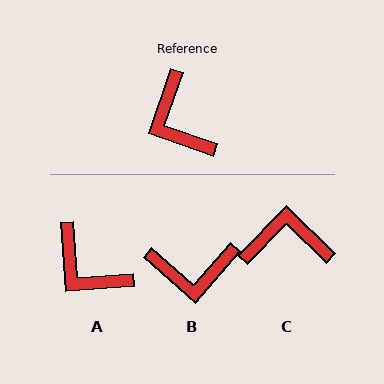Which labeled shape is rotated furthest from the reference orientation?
C, about 115 degrees away.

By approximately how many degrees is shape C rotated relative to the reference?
Approximately 115 degrees clockwise.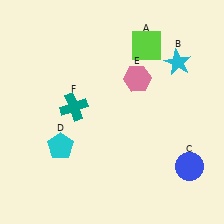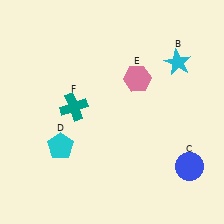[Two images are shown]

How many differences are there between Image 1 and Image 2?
There is 1 difference between the two images.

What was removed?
The lime square (A) was removed in Image 2.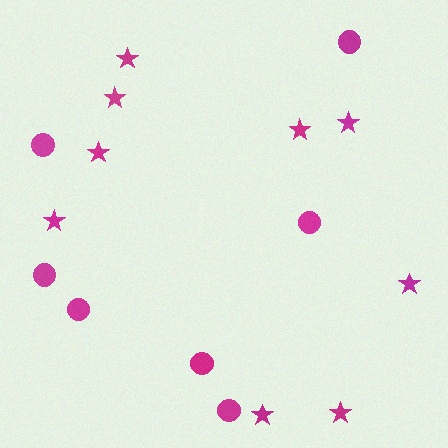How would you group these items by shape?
There are 2 groups: one group of stars (9) and one group of circles (7).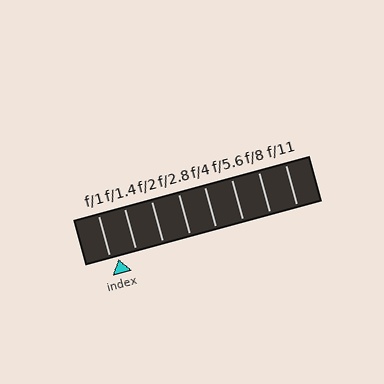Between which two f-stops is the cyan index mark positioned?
The index mark is between f/1 and f/1.4.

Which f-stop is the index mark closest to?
The index mark is closest to f/1.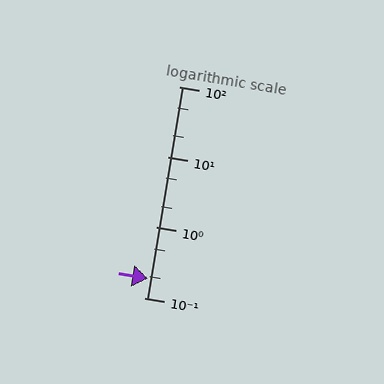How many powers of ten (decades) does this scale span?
The scale spans 3 decades, from 0.1 to 100.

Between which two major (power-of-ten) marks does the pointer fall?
The pointer is between 0.1 and 1.